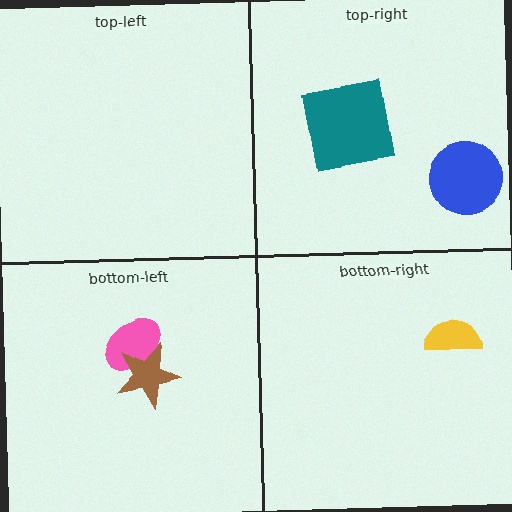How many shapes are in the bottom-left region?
2.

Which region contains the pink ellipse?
The bottom-left region.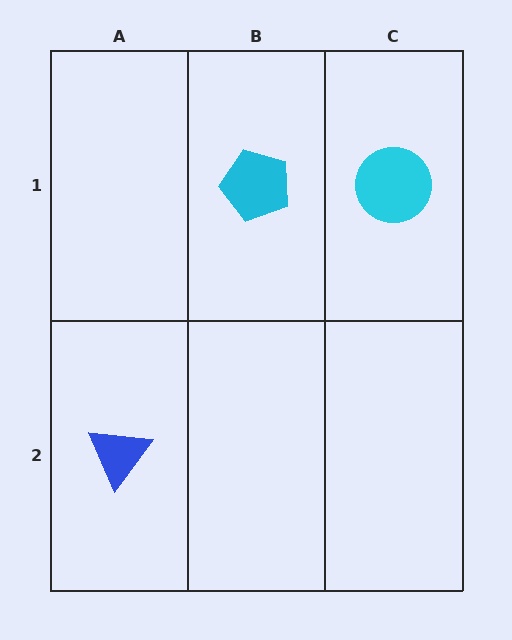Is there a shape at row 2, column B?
No, that cell is empty.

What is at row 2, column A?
A blue triangle.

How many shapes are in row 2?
1 shape.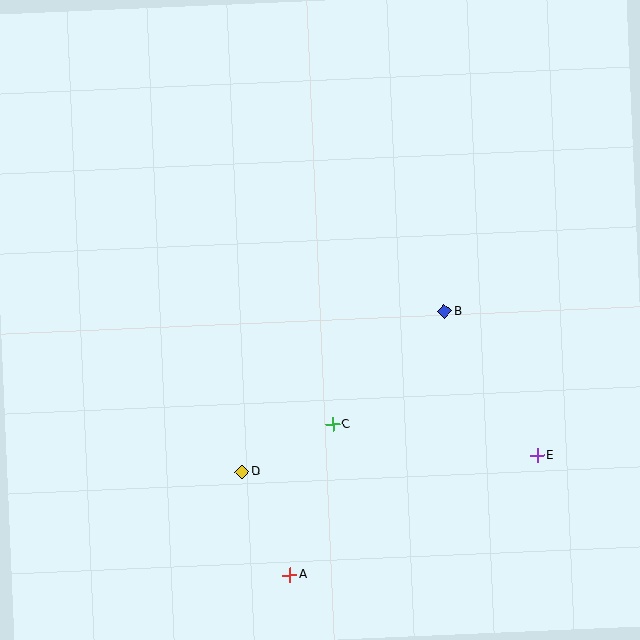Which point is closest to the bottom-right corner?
Point E is closest to the bottom-right corner.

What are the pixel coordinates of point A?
Point A is at (290, 575).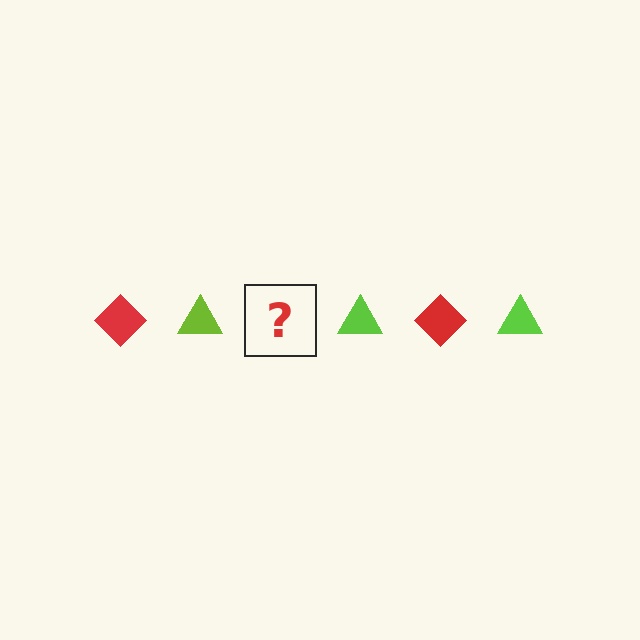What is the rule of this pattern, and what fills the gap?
The rule is that the pattern alternates between red diamond and lime triangle. The gap should be filled with a red diamond.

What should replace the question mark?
The question mark should be replaced with a red diamond.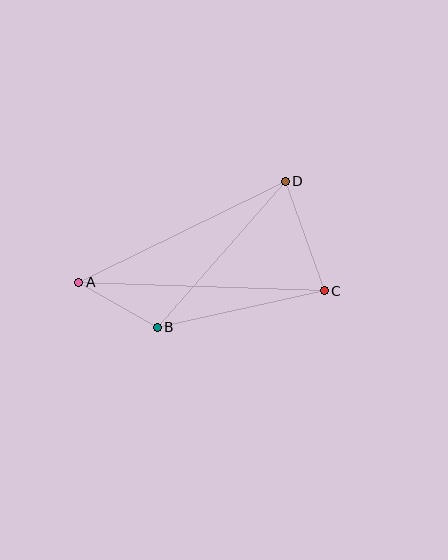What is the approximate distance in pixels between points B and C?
The distance between B and C is approximately 171 pixels.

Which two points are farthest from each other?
Points A and C are farthest from each other.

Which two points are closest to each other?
Points A and B are closest to each other.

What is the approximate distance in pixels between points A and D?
The distance between A and D is approximately 230 pixels.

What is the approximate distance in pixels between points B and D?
The distance between B and D is approximately 194 pixels.